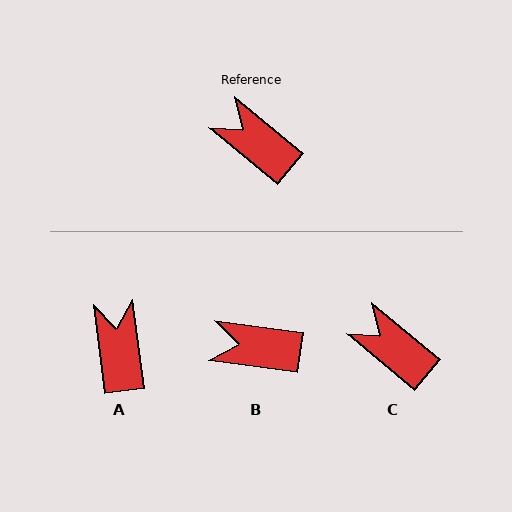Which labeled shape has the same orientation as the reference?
C.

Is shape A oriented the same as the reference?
No, it is off by about 43 degrees.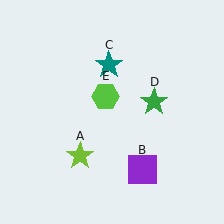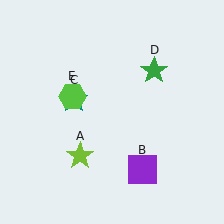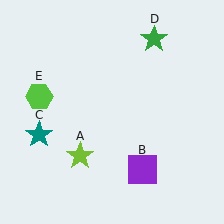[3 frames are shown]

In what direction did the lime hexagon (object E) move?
The lime hexagon (object E) moved left.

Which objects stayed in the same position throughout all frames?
Lime star (object A) and purple square (object B) remained stationary.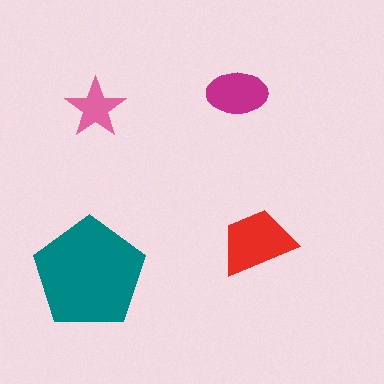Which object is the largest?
The teal pentagon.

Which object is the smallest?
The pink star.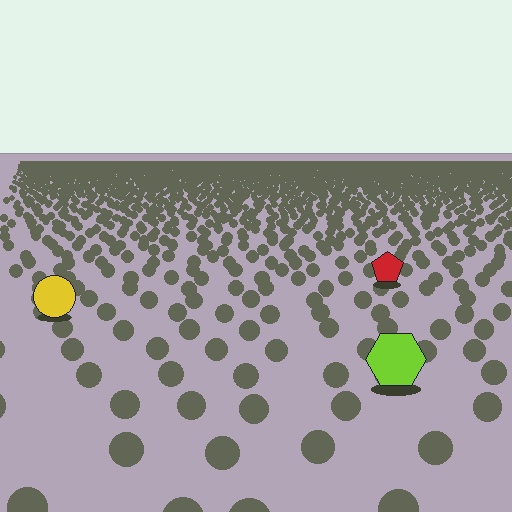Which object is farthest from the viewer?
The red pentagon is farthest from the viewer. It appears smaller and the ground texture around it is denser.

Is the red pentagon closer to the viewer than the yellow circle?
No. The yellow circle is closer — you can tell from the texture gradient: the ground texture is coarser near it.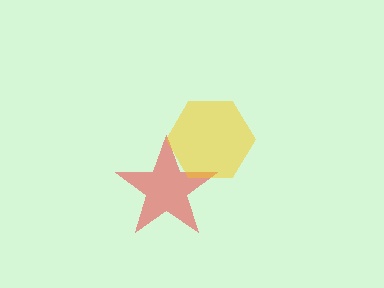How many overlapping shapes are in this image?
There are 2 overlapping shapes in the image.